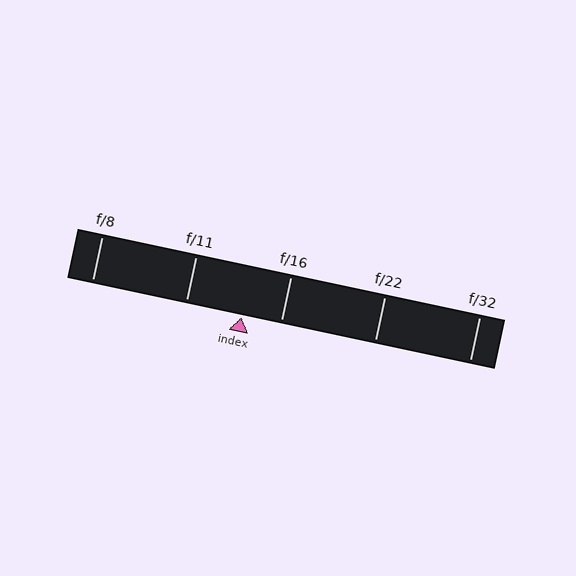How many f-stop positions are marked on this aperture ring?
There are 5 f-stop positions marked.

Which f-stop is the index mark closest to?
The index mark is closest to f/16.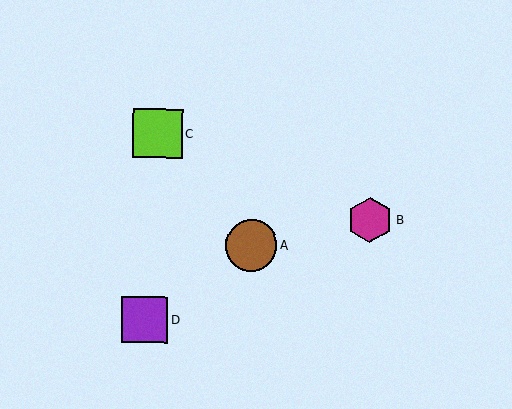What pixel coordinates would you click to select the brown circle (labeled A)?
Click at (251, 245) to select the brown circle A.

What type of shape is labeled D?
Shape D is a purple square.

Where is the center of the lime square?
The center of the lime square is at (158, 133).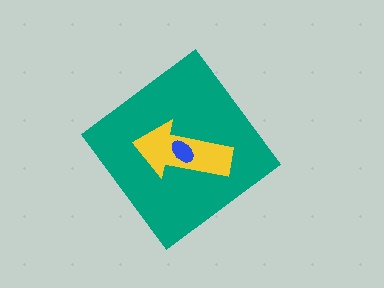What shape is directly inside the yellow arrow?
The blue ellipse.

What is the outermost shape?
The teal diamond.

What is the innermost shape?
The blue ellipse.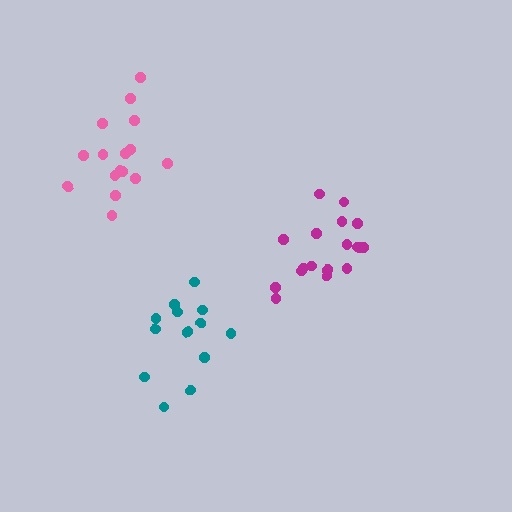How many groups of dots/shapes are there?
There are 3 groups.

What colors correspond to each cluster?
The clusters are colored: magenta, pink, teal.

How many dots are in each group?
Group 1: 18 dots, Group 2: 16 dots, Group 3: 13 dots (47 total).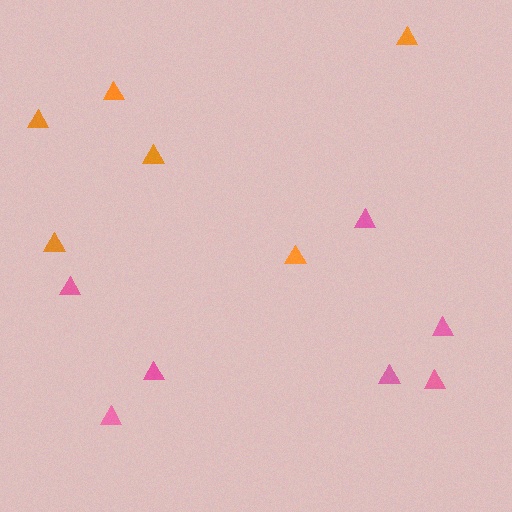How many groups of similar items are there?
There are 2 groups: one group of orange triangles (6) and one group of pink triangles (7).